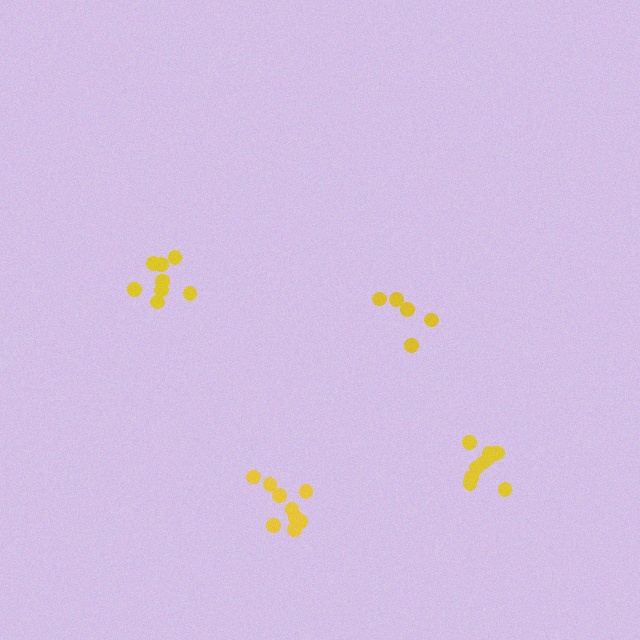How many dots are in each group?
Group 1: 8 dots, Group 2: 5 dots, Group 3: 9 dots, Group 4: 10 dots (32 total).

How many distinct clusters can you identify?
There are 4 distinct clusters.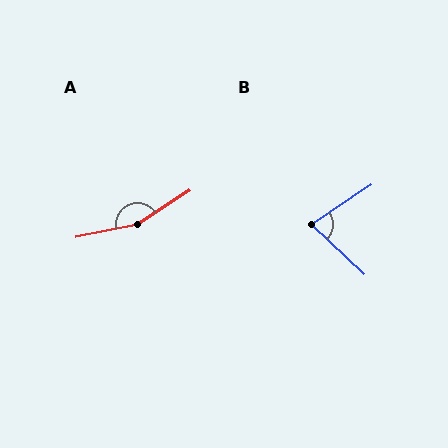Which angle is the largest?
A, at approximately 158 degrees.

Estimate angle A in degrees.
Approximately 158 degrees.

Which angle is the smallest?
B, at approximately 77 degrees.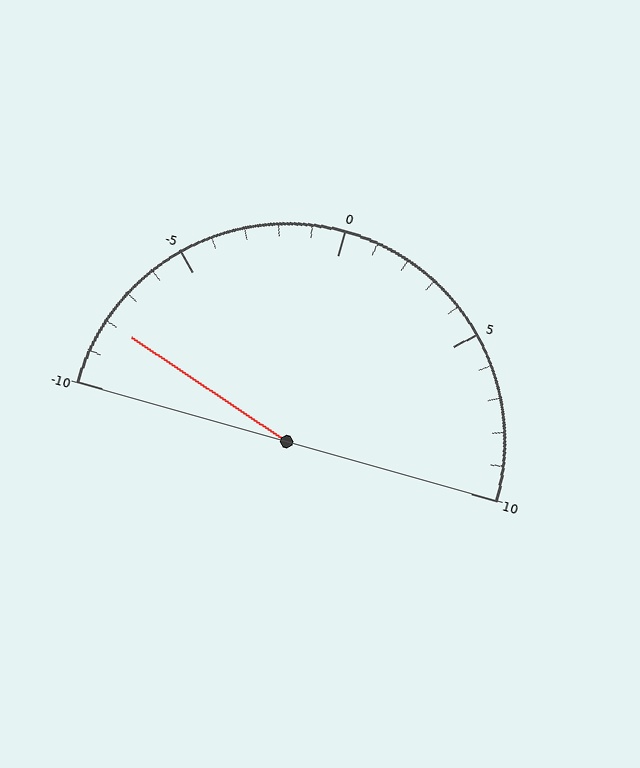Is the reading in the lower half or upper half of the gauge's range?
The reading is in the lower half of the range (-10 to 10).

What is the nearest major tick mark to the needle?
The nearest major tick mark is -10.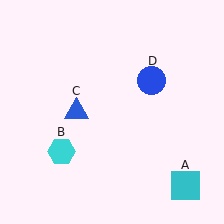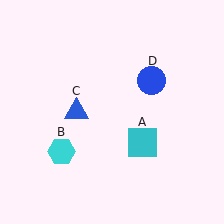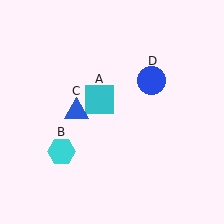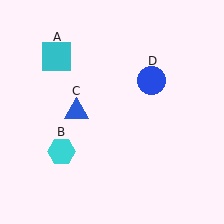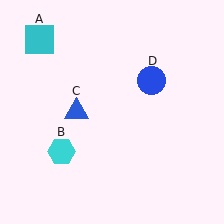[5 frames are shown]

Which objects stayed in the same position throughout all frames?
Cyan hexagon (object B) and blue triangle (object C) and blue circle (object D) remained stationary.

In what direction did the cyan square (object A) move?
The cyan square (object A) moved up and to the left.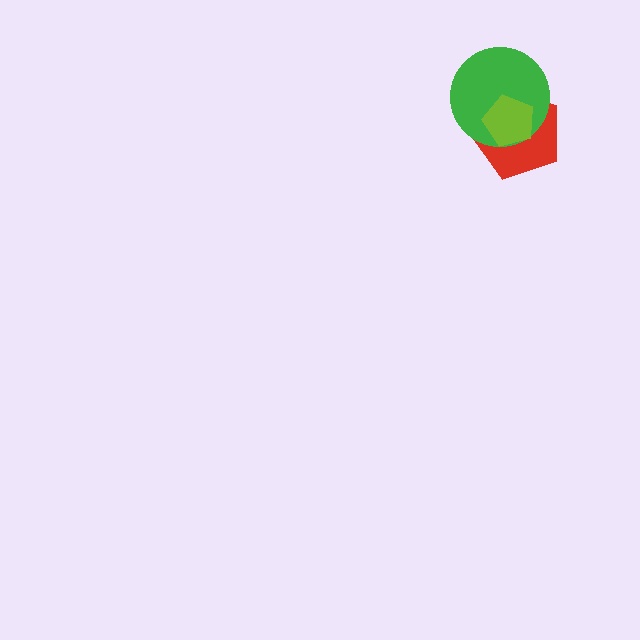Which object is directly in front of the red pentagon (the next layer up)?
The green circle is directly in front of the red pentagon.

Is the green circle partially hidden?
Yes, it is partially covered by another shape.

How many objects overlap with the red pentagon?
2 objects overlap with the red pentagon.